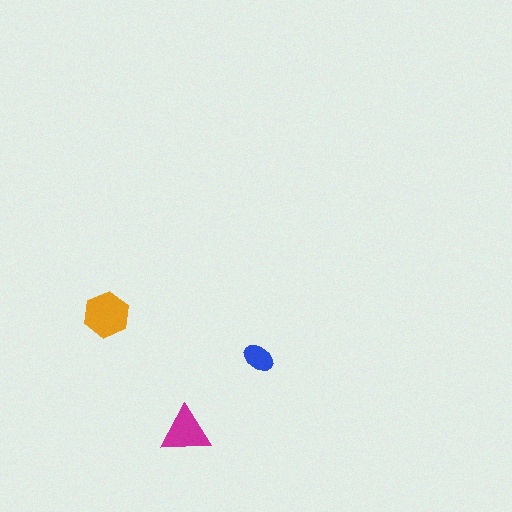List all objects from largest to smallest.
The orange hexagon, the magenta triangle, the blue ellipse.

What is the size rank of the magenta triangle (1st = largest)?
2nd.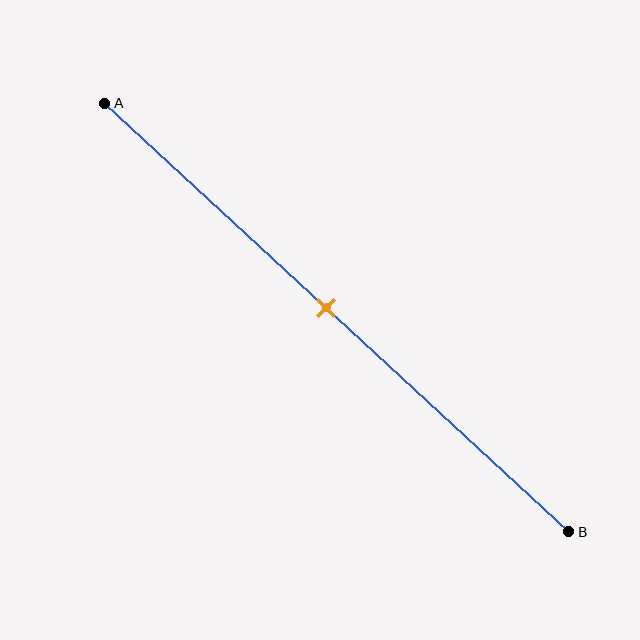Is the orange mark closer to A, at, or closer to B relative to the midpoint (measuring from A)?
The orange mark is approximately at the midpoint of segment AB.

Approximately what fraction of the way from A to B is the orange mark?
The orange mark is approximately 50% of the way from A to B.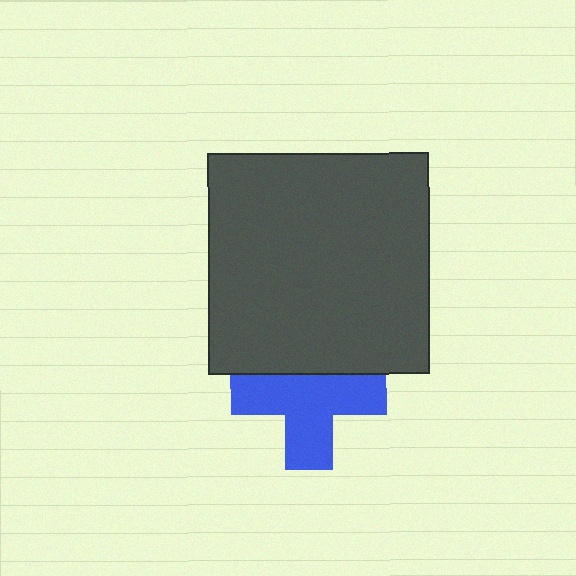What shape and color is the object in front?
The object in front is a dark gray square.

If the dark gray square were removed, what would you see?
You would see the complete blue cross.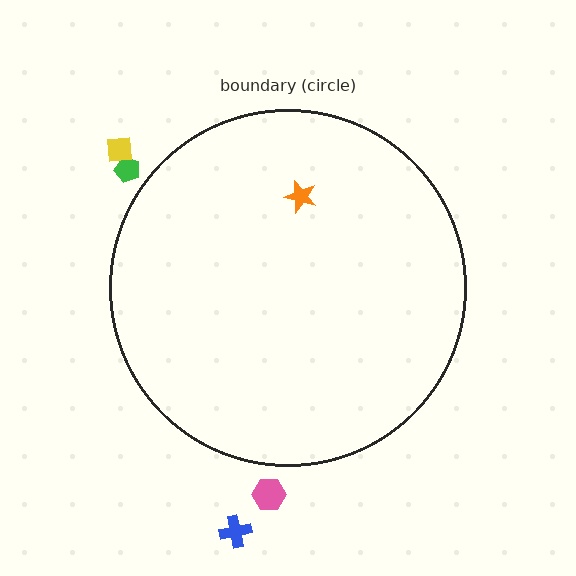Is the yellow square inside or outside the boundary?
Outside.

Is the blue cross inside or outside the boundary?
Outside.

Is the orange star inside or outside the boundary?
Inside.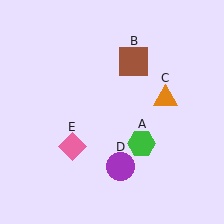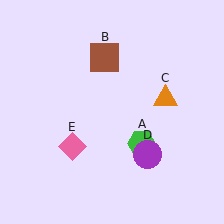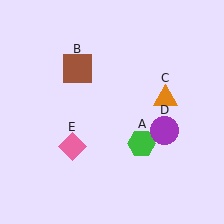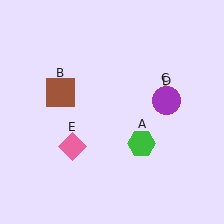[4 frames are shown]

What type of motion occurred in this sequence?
The brown square (object B), purple circle (object D) rotated counterclockwise around the center of the scene.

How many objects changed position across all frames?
2 objects changed position: brown square (object B), purple circle (object D).